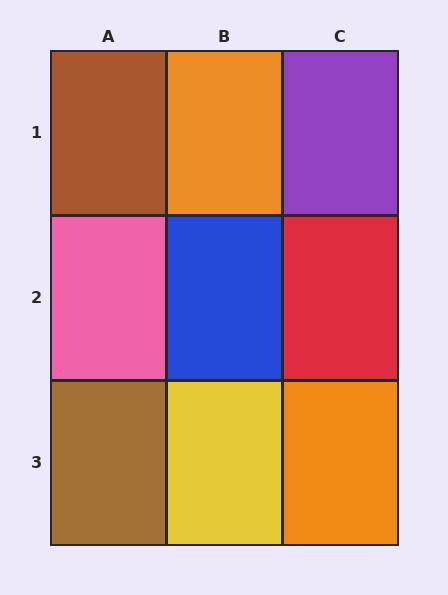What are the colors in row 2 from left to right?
Pink, blue, red.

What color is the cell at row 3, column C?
Orange.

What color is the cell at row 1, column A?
Brown.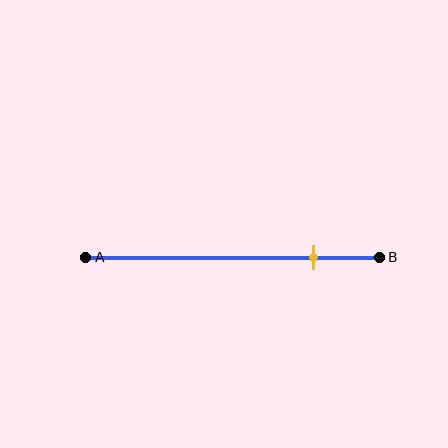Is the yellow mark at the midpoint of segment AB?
No, the mark is at about 80% from A, not at the 50% midpoint.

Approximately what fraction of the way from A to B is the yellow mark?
The yellow mark is approximately 80% of the way from A to B.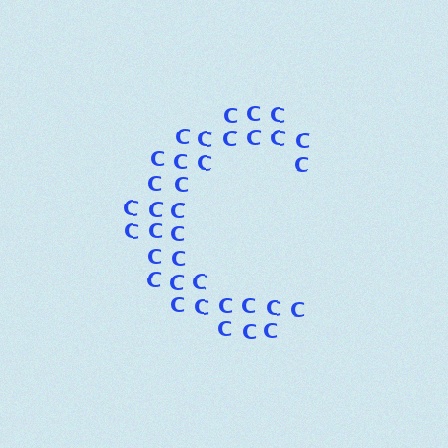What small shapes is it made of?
It is made of small letter C's.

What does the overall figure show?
The overall figure shows the letter C.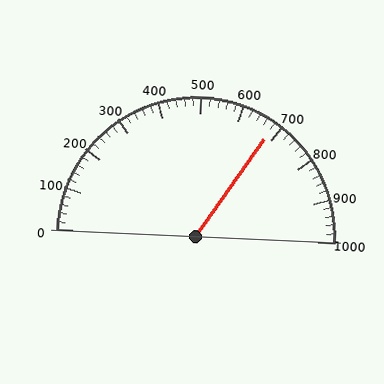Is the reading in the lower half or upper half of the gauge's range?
The reading is in the upper half of the range (0 to 1000).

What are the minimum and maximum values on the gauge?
The gauge ranges from 0 to 1000.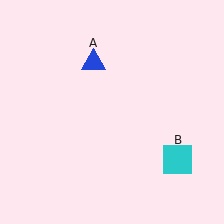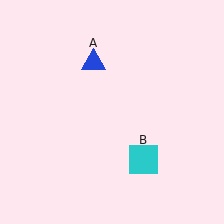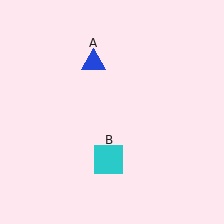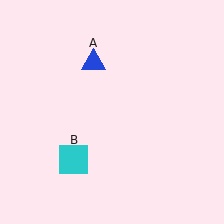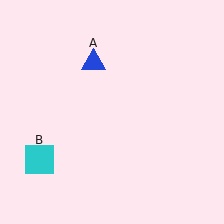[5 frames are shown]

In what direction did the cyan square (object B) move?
The cyan square (object B) moved left.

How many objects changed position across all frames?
1 object changed position: cyan square (object B).